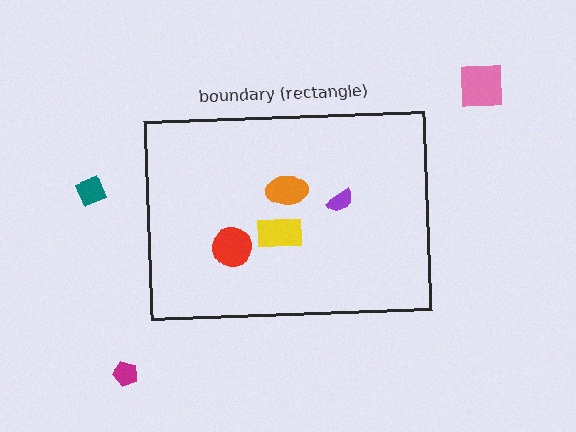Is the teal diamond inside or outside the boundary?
Outside.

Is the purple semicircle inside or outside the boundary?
Inside.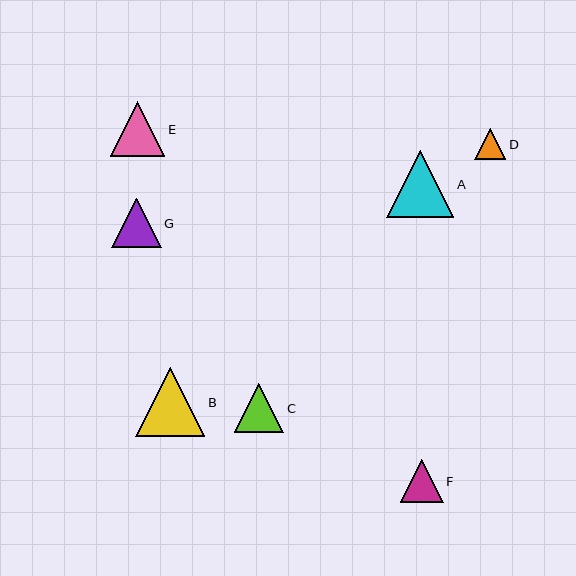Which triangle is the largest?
Triangle B is the largest with a size of approximately 69 pixels.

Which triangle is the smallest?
Triangle D is the smallest with a size of approximately 31 pixels.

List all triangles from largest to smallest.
From largest to smallest: B, A, E, C, G, F, D.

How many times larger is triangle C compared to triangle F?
Triangle C is approximately 1.2 times the size of triangle F.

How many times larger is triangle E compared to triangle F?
Triangle E is approximately 1.3 times the size of triangle F.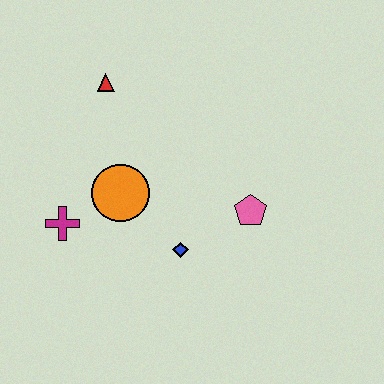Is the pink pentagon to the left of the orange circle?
No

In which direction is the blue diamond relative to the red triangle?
The blue diamond is below the red triangle.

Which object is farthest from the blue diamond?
The red triangle is farthest from the blue diamond.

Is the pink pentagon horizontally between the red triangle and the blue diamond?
No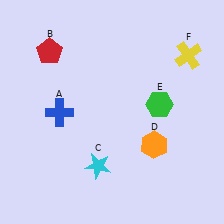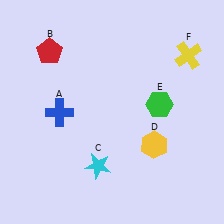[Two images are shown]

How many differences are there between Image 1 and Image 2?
There is 1 difference between the two images.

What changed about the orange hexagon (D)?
In Image 1, D is orange. In Image 2, it changed to yellow.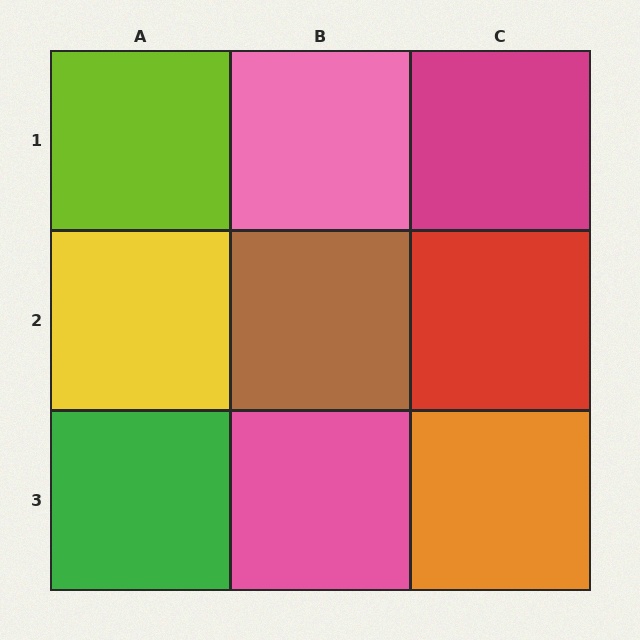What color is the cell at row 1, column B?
Pink.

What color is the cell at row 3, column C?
Orange.